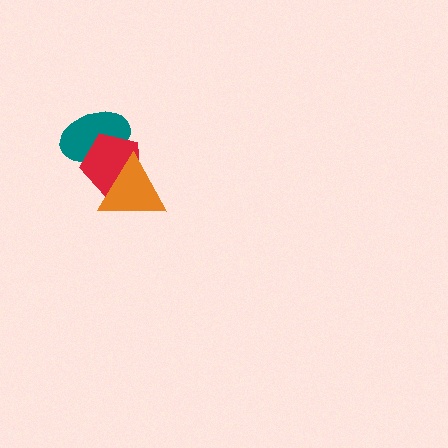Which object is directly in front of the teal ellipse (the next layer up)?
The red pentagon is directly in front of the teal ellipse.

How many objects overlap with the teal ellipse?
2 objects overlap with the teal ellipse.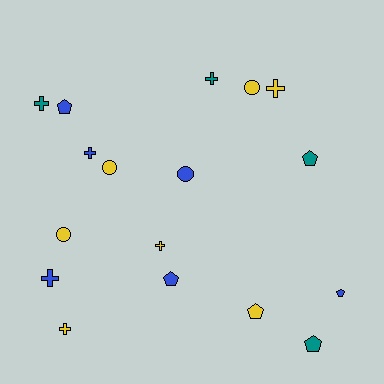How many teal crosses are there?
There are 2 teal crosses.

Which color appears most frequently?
Yellow, with 7 objects.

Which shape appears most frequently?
Cross, with 7 objects.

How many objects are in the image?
There are 17 objects.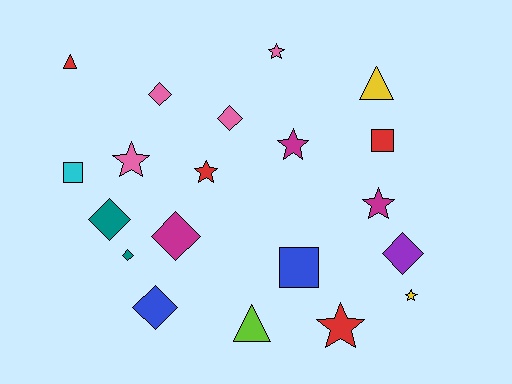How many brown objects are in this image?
There are no brown objects.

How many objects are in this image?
There are 20 objects.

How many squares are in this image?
There are 3 squares.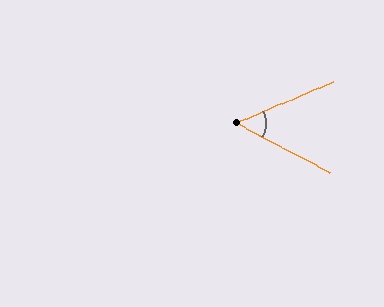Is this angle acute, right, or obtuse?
It is acute.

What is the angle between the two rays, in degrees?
Approximately 51 degrees.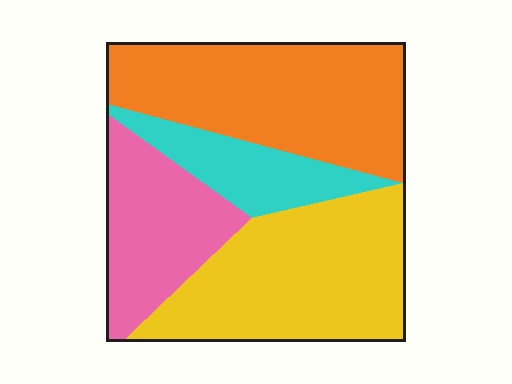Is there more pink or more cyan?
Pink.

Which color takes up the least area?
Cyan, at roughly 15%.